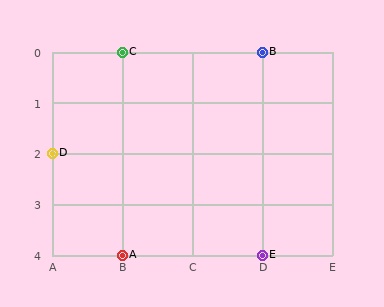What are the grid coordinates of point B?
Point B is at grid coordinates (D, 0).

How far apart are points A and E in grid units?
Points A and E are 2 columns apart.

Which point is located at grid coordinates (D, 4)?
Point E is at (D, 4).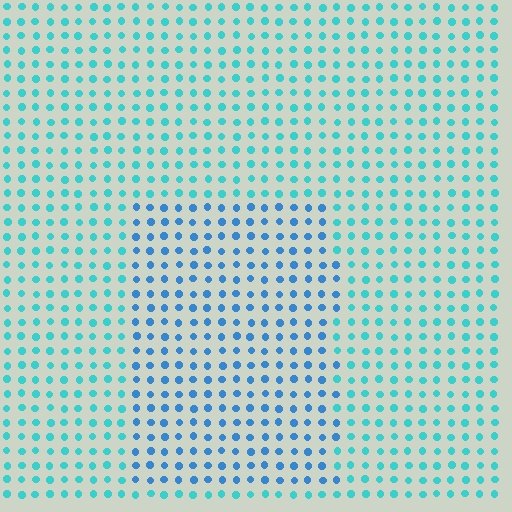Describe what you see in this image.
The image is filled with small cyan elements in a uniform arrangement. A rectangle-shaped region is visible where the elements are tinted to a slightly different hue, forming a subtle color boundary.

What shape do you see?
I see a rectangle.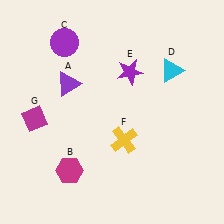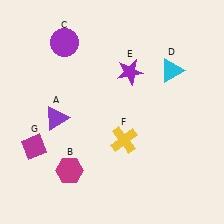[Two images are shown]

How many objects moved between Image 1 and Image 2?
2 objects moved between the two images.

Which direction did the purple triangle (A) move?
The purple triangle (A) moved down.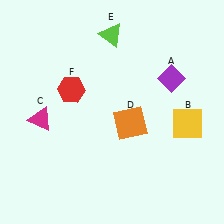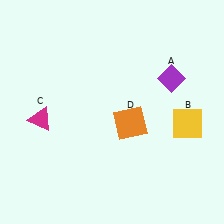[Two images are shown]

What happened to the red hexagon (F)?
The red hexagon (F) was removed in Image 2. It was in the top-left area of Image 1.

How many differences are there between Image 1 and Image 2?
There are 2 differences between the two images.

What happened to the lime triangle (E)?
The lime triangle (E) was removed in Image 2. It was in the top-left area of Image 1.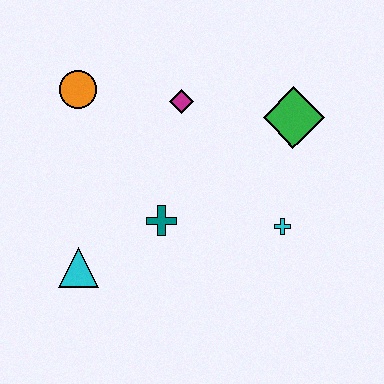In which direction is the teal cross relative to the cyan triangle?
The teal cross is to the right of the cyan triangle.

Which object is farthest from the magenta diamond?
The cyan triangle is farthest from the magenta diamond.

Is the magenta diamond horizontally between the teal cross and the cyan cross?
Yes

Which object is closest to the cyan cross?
The green diamond is closest to the cyan cross.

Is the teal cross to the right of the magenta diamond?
No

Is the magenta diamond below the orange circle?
Yes